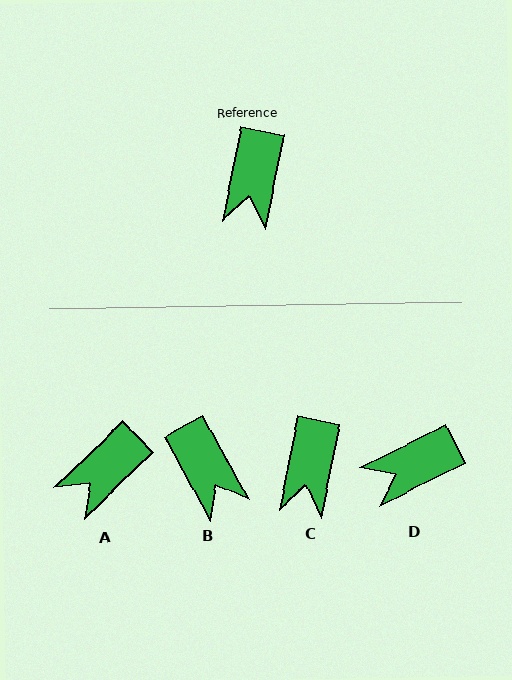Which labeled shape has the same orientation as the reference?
C.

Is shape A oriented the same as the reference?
No, it is off by about 35 degrees.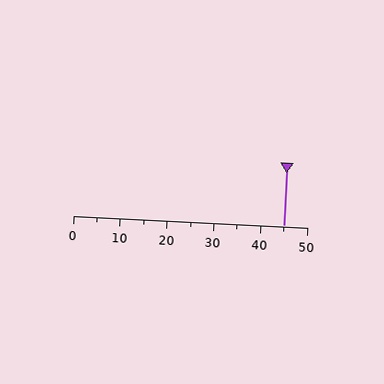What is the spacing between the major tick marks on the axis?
The major ticks are spaced 10 apart.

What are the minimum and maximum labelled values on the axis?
The axis runs from 0 to 50.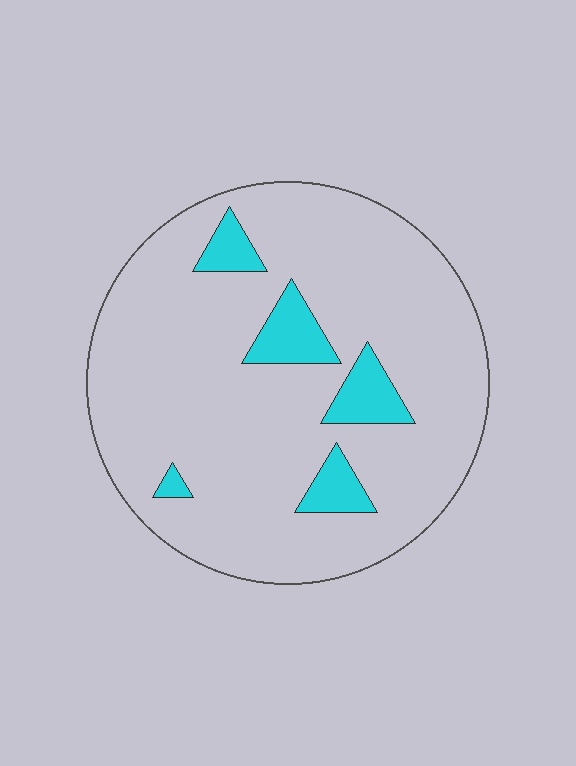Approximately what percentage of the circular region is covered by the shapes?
Approximately 10%.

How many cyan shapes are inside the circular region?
5.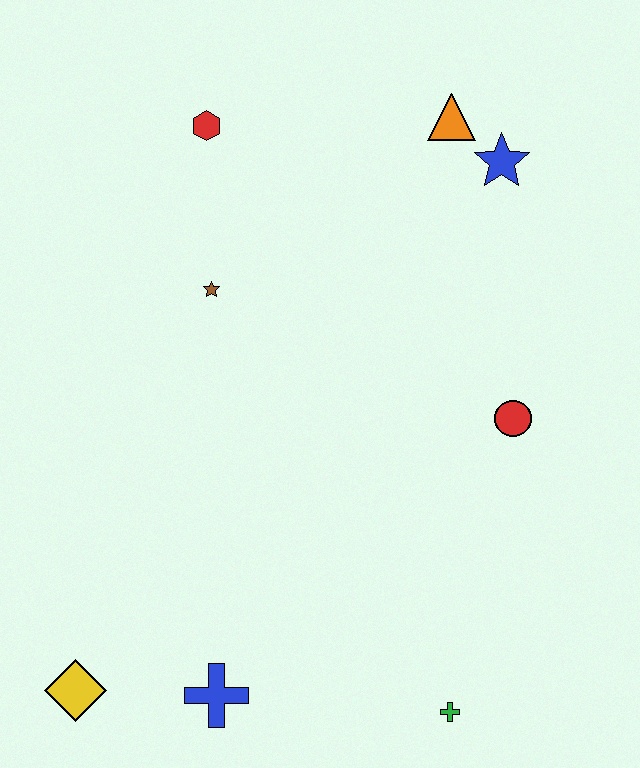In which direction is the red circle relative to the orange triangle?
The red circle is below the orange triangle.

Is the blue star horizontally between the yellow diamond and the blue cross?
No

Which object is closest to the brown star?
The red hexagon is closest to the brown star.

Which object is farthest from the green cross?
The red hexagon is farthest from the green cross.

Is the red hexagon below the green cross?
No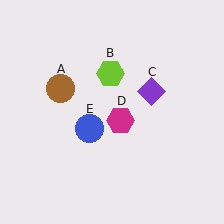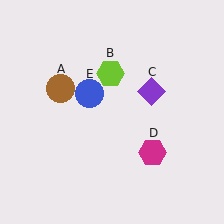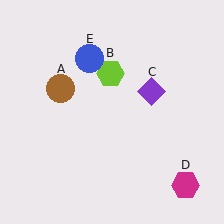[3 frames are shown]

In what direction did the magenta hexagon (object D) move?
The magenta hexagon (object D) moved down and to the right.